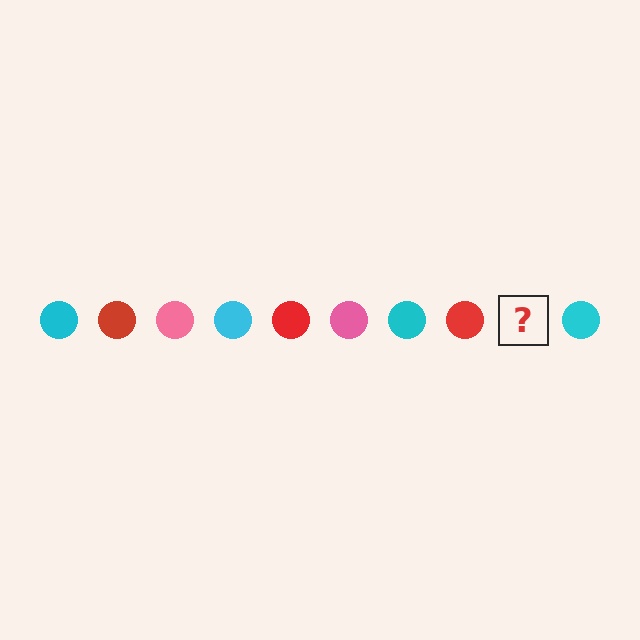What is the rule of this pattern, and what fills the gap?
The rule is that the pattern cycles through cyan, red, pink circles. The gap should be filled with a pink circle.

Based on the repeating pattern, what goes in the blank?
The blank should be a pink circle.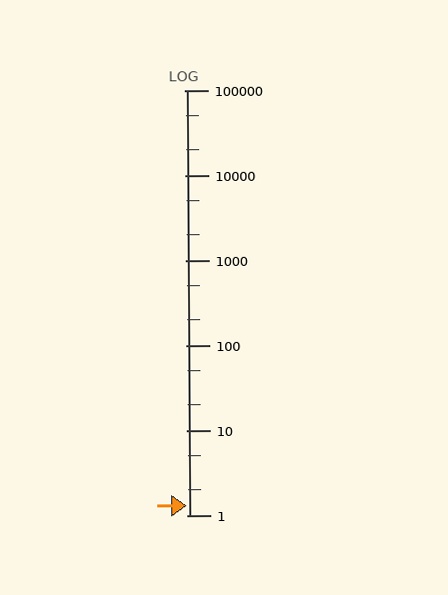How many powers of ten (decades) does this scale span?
The scale spans 5 decades, from 1 to 100000.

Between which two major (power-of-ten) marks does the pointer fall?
The pointer is between 1 and 10.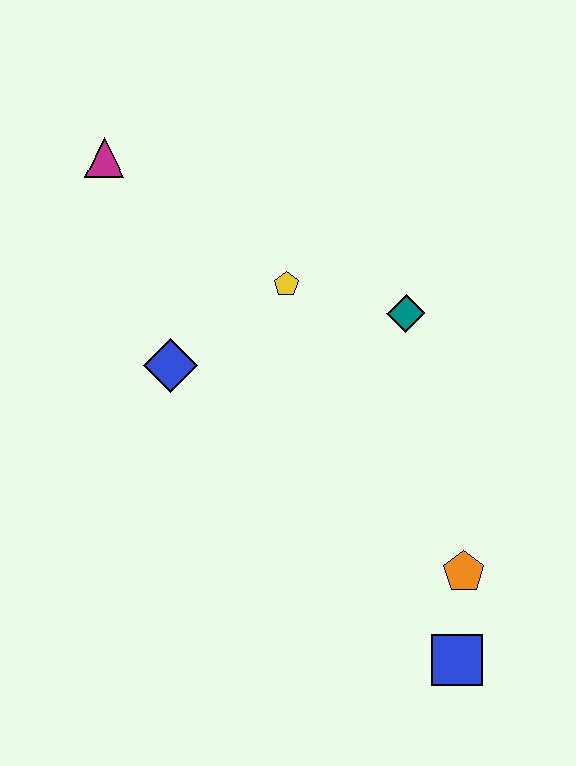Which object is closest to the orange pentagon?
The blue square is closest to the orange pentagon.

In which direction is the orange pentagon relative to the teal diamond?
The orange pentagon is below the teal diamond.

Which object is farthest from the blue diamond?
The blue square is farthest from the blue diamond.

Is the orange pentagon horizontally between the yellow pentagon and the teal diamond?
No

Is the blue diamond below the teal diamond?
Yes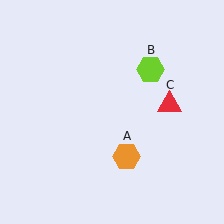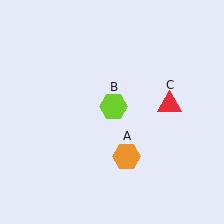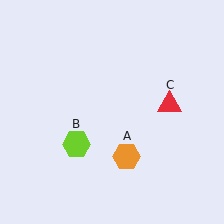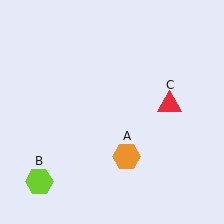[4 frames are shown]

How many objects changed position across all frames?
1 object changed position: lime hexagon (object B).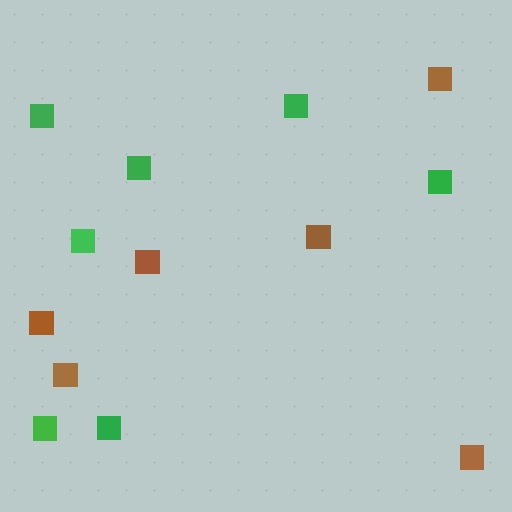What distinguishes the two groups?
There are 2 groups: one group of brown squares (6) and one group of green squares (7).